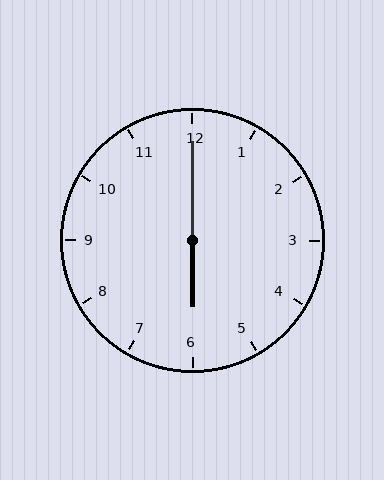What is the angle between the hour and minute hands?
Approximately 180 degrees.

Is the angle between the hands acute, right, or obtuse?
It is obtuse.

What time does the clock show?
6:00.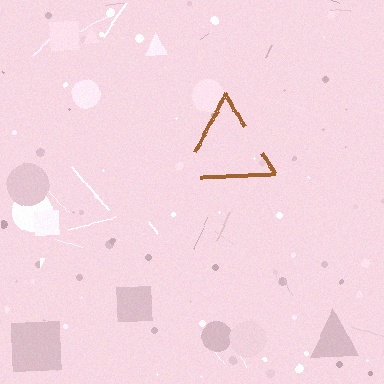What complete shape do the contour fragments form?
The contour fragments form a triangle.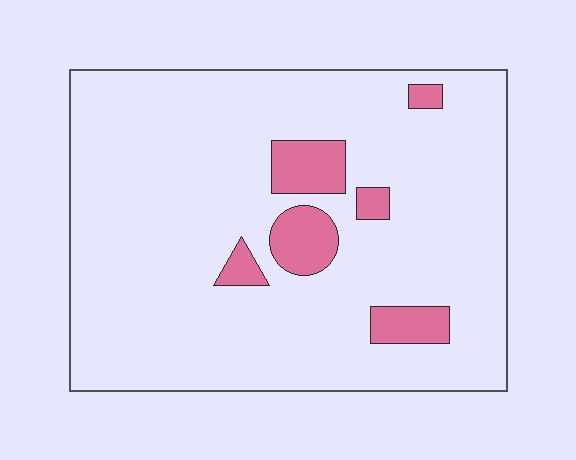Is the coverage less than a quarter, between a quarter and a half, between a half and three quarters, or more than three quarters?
Less than a quarter.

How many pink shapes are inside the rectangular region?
6.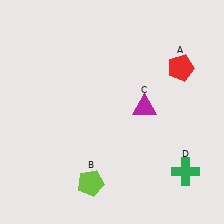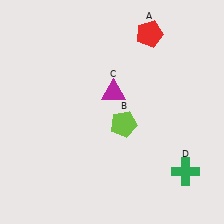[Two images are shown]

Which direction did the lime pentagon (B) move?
The lime pentagon (B) moved up.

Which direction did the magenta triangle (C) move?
The magenta triangle (C) moved left.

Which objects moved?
The objects that moved are: the red pentagon (A), the lime pentagon (B), the magenta triangle (C).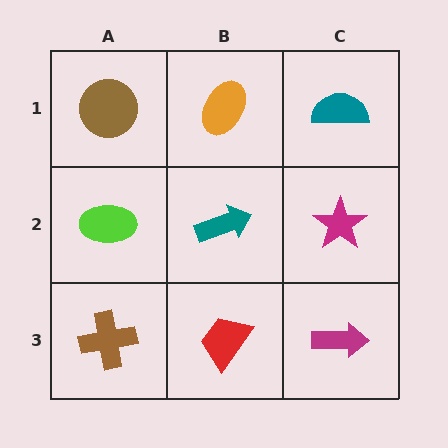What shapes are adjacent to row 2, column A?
A brown circle (row 1, column A), a brown cross (row 3, column A), a teal arrow (row 2, column B).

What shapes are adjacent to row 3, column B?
A teal arrow (row 2, column B), a brown cross (row 3, column A), a magenta arrow (row 3, column C).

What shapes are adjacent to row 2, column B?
An orange ellipse (row 1, column B), a red trapezoid (row 3, column B), a lime ellipse (row 2, column A), a magenta star (row 2, column C).